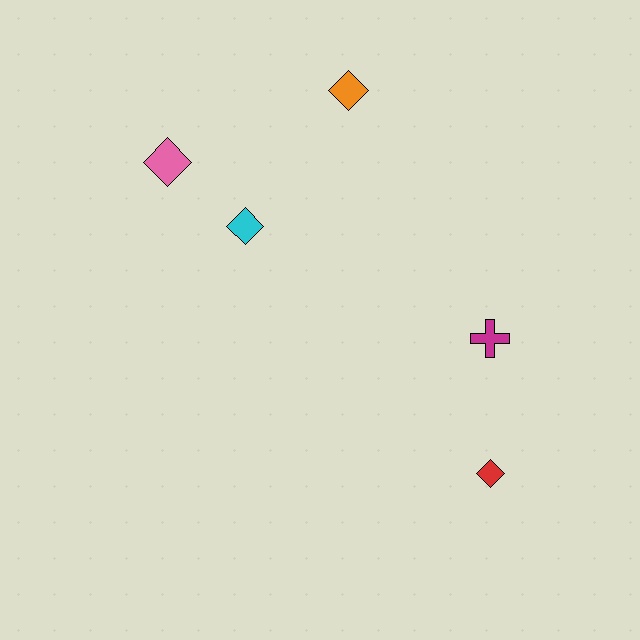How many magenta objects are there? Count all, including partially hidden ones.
There is 1 magenta object.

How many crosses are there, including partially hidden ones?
There is 1 cross.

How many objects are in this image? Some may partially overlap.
There are 5 objects.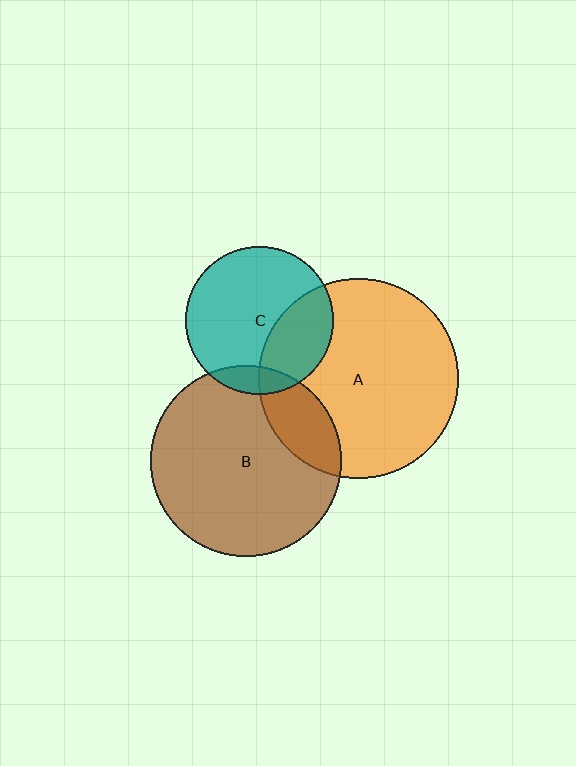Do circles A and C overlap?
Yes.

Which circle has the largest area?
Circle A (orange).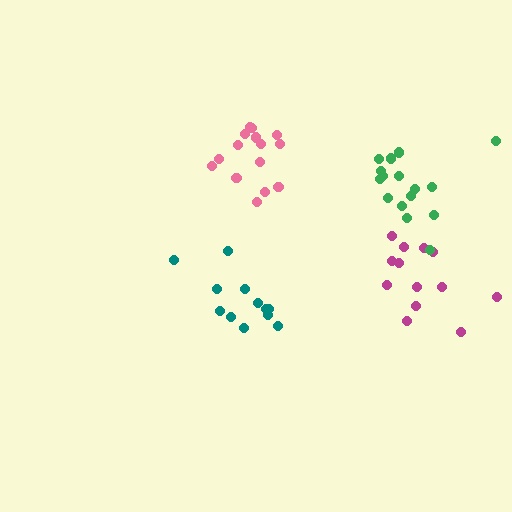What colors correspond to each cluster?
The clusters are colored: magenta, pink, teal, green.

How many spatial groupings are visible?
There are 4 spatial groupings.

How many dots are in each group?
Group 1: 13 dots, Group 2: 15 dots, Group 3: 12 dots, Group 4: 16 dots (56 total).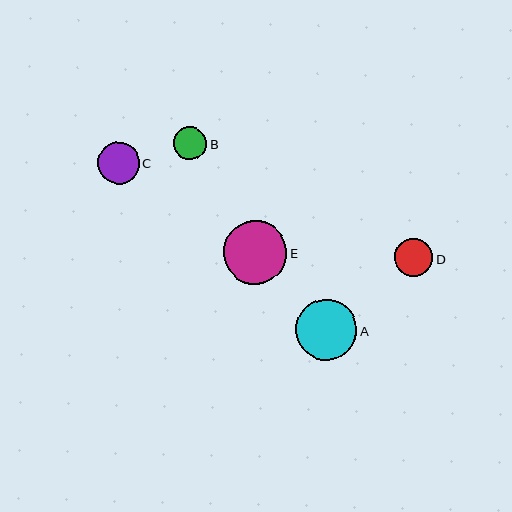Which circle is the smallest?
Circle B is the smallest with a size of approximately 34 pixels.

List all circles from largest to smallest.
From largest to smallest: E, A, C, D, B.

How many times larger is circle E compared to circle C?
Circle E is approximately 1.5 times the size of circle C.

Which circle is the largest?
Circle E is the largest with a size of approximately 64 pixels.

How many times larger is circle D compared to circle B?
Circle D is approximately 1.1 times the size of circle B.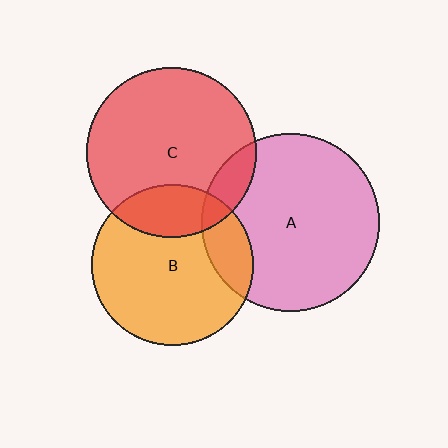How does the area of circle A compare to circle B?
Approximately 1.2 times.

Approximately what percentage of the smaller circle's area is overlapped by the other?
Approximately 20%.